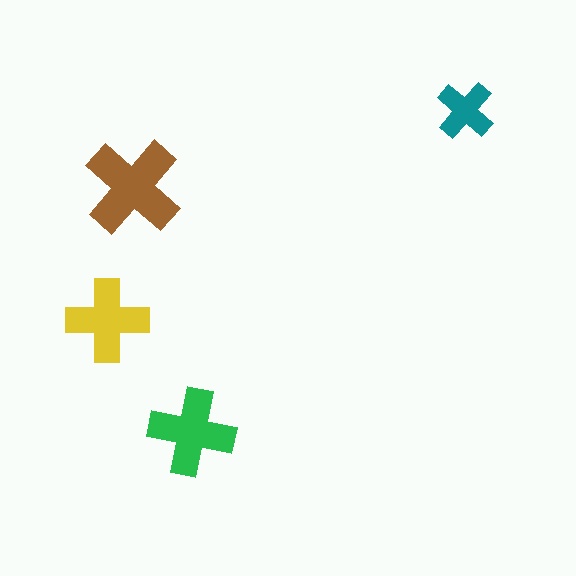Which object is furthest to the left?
The yellow cross is leftmost.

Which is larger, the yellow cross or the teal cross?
The yellow one.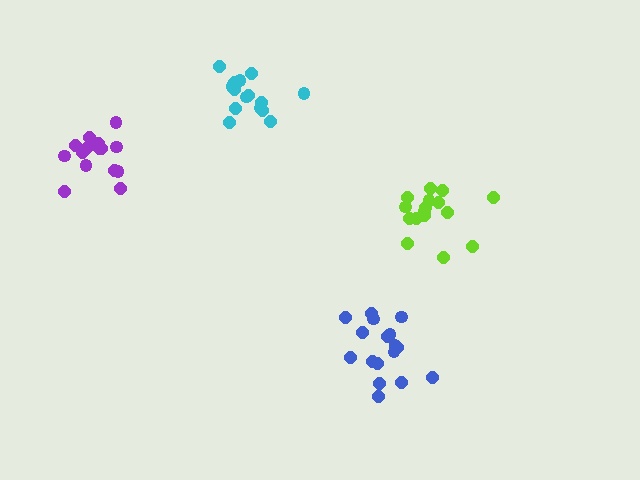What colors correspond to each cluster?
The clusters are colored: lime, cyan, purple, blue.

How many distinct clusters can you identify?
There are 4 distinct clusters.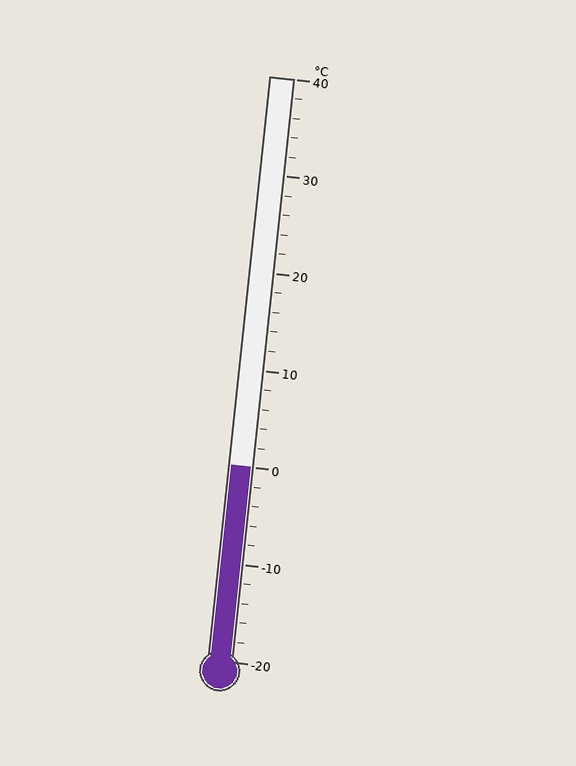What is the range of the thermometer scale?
The thermometer scale ranges from -20°C to 40°C.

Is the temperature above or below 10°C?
The temperature is below 10°C.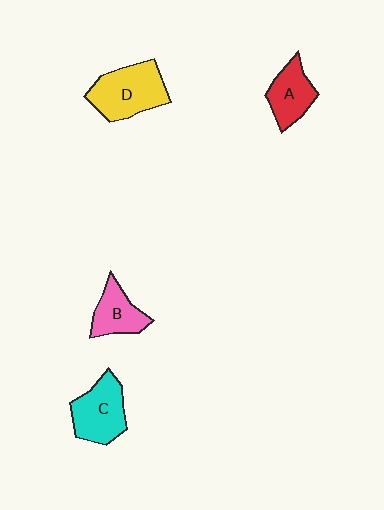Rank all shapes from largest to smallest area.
From largest to smallest: D (yellow), C (cyan), A (red), B (pink).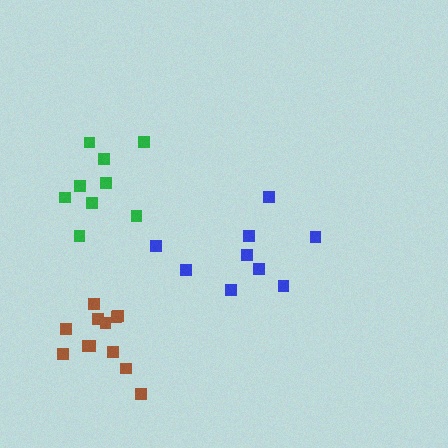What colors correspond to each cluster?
The clusters are colored: blue, green, brown.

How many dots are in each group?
Group 1: 9 dots, Group 2: 9 dots, Group 3: 12 dots (30 total).